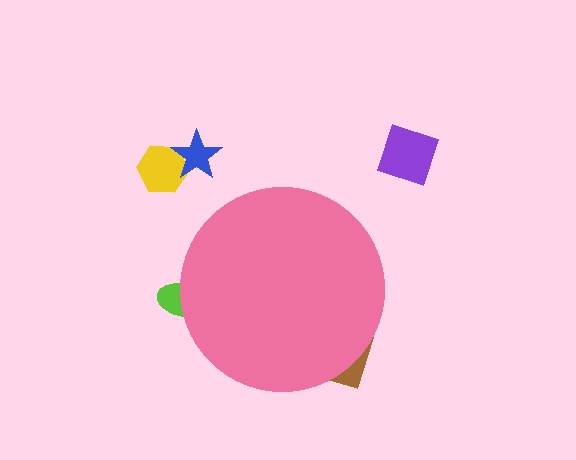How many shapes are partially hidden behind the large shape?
2 shapes are partially hidden.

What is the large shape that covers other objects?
A pink circle.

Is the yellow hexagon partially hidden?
No, the yellow hexagon is fully visible.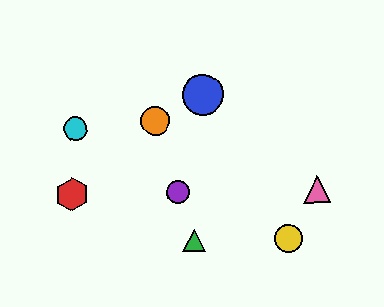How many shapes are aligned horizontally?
3 shapes (the red hexagon, the purple circle, the pink triangle) are aligned horizontally.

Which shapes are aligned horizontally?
The red hexagon, the purple circle, the pink triangle are aligned horizontally.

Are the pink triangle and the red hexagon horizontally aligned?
Yes, both are at y≈189.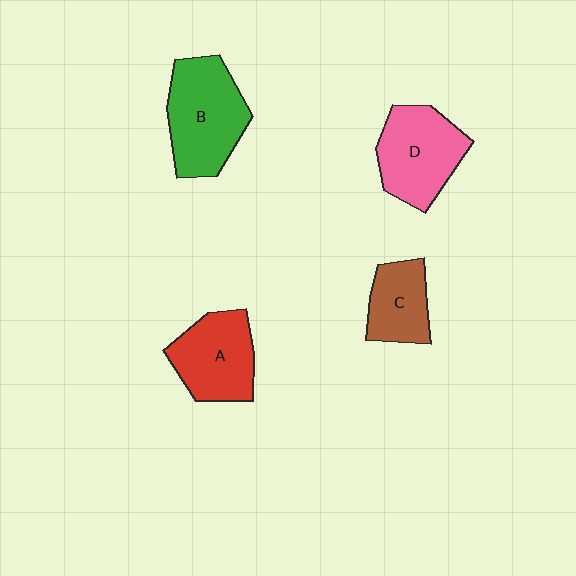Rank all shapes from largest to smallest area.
From largest to smallest: B (green), D (pink), A (red), C (brown).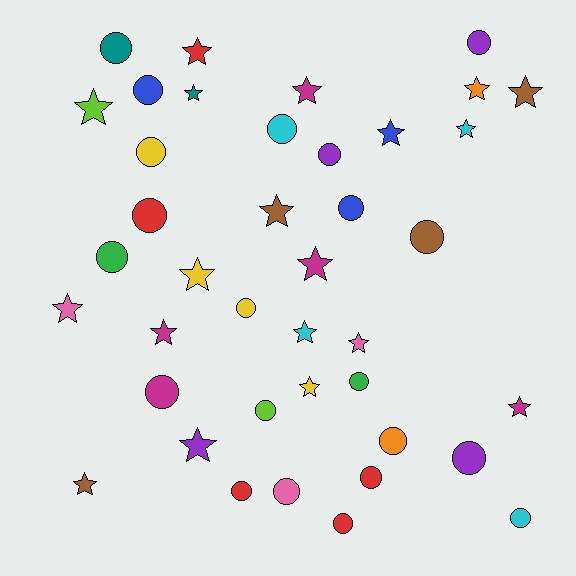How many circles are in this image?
There are 21 circles.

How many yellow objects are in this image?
There are 4 yellow objects.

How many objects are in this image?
There are 40 objects.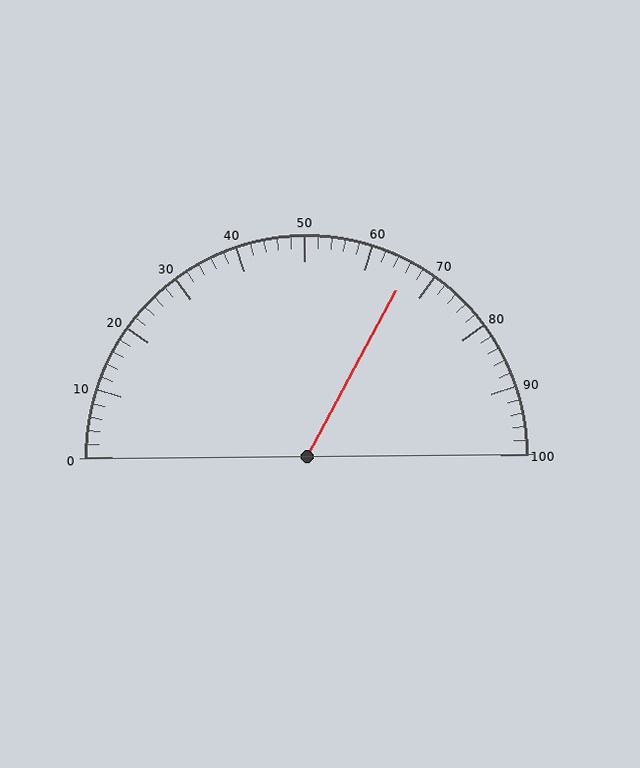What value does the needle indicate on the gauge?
The needle indicates approximately 66.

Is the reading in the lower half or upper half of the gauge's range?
The reading is in the upper half of the range (0 to 100).